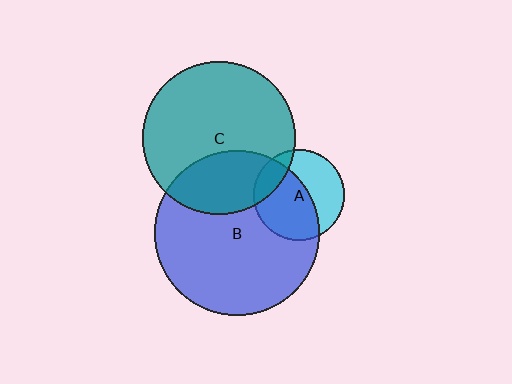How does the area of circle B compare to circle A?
Approximately 3.3 times.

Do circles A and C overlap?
Yes.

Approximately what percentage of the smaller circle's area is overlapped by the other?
Approximately 20%.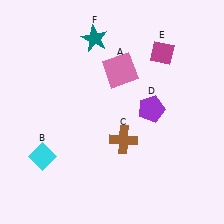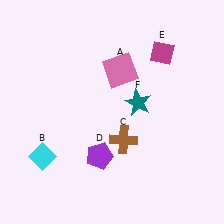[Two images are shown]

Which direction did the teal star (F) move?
The teal star (F) moved down.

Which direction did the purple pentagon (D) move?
The purple pentagon (D) moved left.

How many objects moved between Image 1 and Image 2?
2 objects moved between the two images.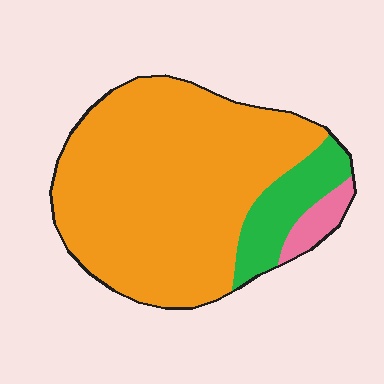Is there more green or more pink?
Green.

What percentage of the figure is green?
Green covers roughly 15% of the figure.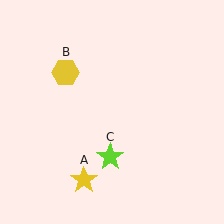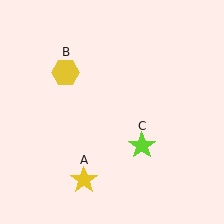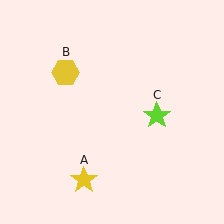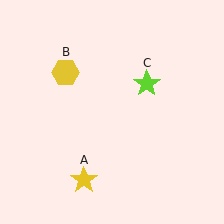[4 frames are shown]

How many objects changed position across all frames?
1 object changed position: lime star (object C).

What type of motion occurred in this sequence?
The lime star (object C) rotated counterclockwise around the center of the scene.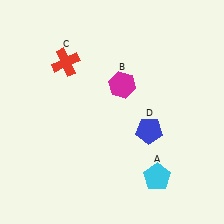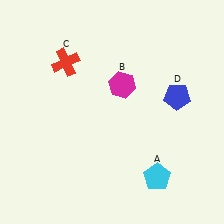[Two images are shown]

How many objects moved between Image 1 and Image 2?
1 object moved between the two images.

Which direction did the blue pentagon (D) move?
The blue pentagon (D) moved up.